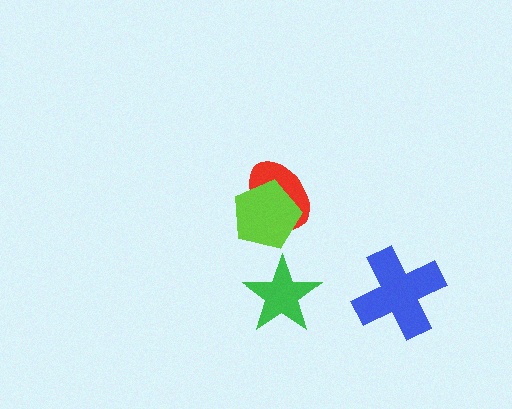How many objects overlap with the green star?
0 objects overlap with the green star.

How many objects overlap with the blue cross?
0 objects overlap with the blue cross.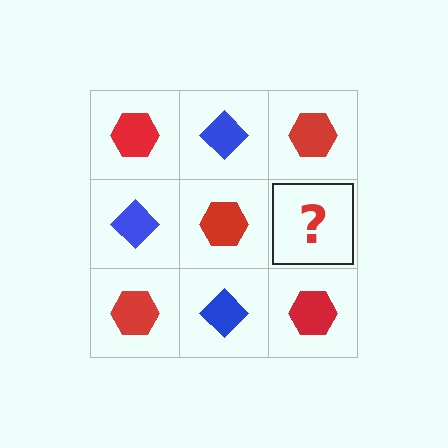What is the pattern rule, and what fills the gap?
The rule is that it alternates red hexagon and blue diamond in a checkerboard pattern. The gap should be filled with a blue diamond.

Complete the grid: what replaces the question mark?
The question mark should be replaced with a blue diamond.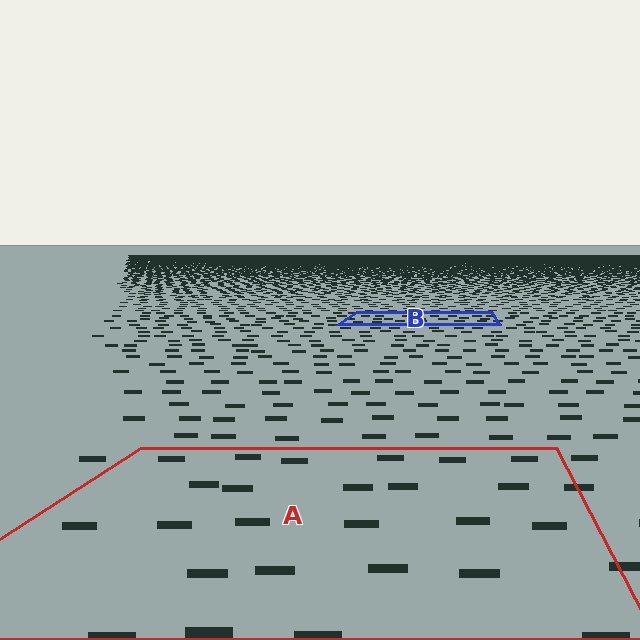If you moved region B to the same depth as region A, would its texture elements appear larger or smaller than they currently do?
They would appear larger. At a closer depth, the same texture elements are projected at a bigger on-screen size.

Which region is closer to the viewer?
Region A is closer. The texture elements there are larger and more spread out.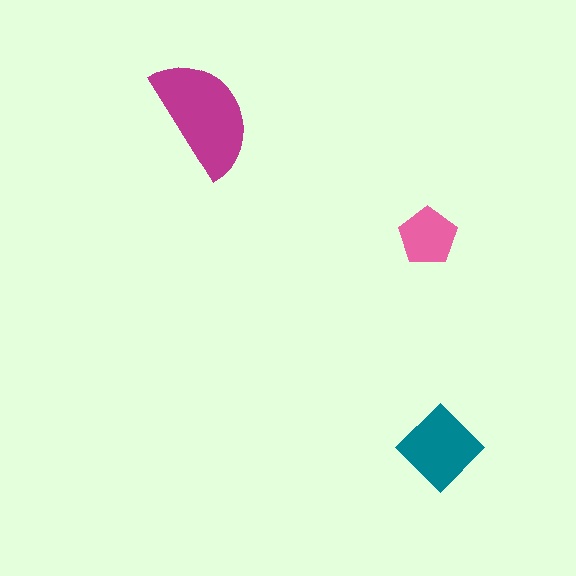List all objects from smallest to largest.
The pink pentagon, the teal diamond, the magenta semicircle.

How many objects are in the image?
There are 3 objects in the image.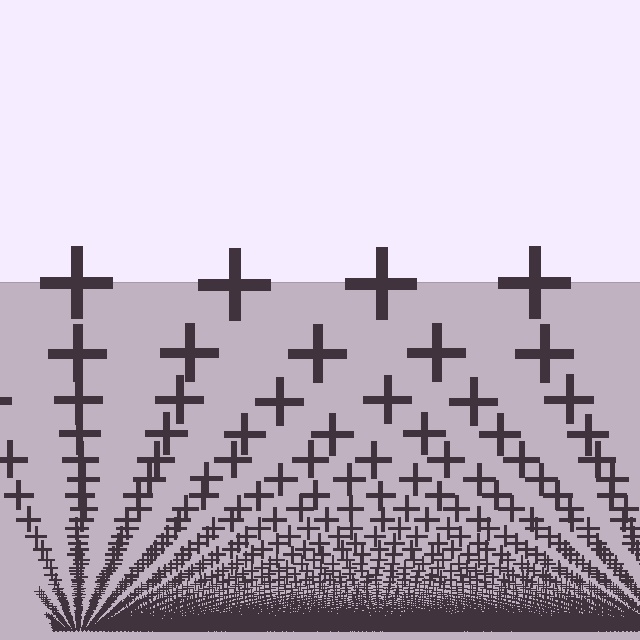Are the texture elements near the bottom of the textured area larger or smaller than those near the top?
Smaller. The gradient is inverted — elements near the bottom are smaller and denser.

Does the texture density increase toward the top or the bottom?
Density increases toward the bottom.